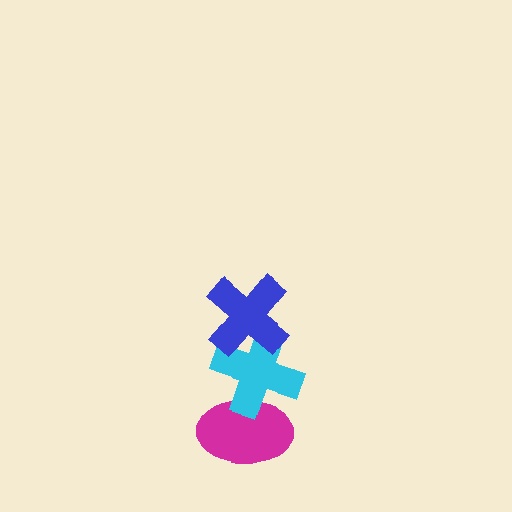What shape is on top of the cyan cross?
The blue cross is on top of the cyan cross.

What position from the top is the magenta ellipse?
The magenta ellipse is 3rd from the top.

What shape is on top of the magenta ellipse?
The cyan cross is on top of the magenta ellipse.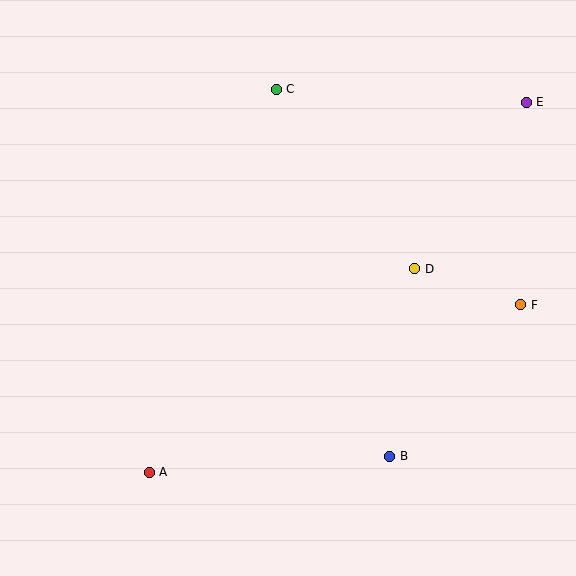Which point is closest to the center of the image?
Point D at (415, 269) is closest to the center.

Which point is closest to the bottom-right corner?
Point B is closest to the bottom-right corner.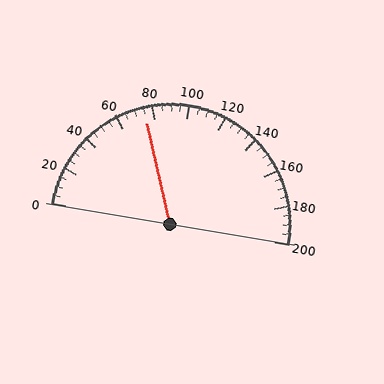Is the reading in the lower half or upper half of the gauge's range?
The reading is in the lower half of the range (0 to 200).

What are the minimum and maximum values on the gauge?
The gauge ranges from 0 to 200.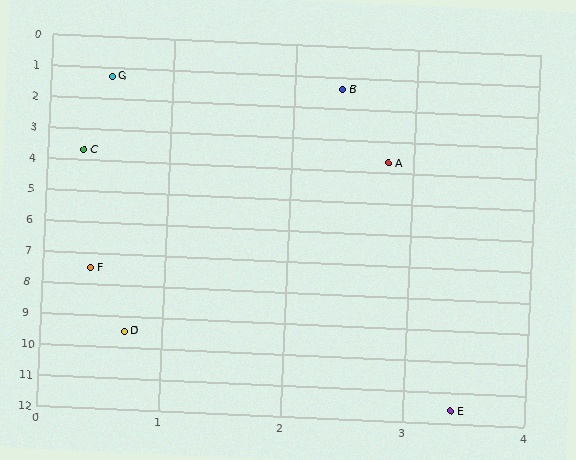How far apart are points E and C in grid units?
Points E and C are about 8.5 grid units apart.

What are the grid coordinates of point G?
Point G is at approximately (0.5, 1.3).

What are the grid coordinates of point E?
Point E is at approximately (3.4, 11.6).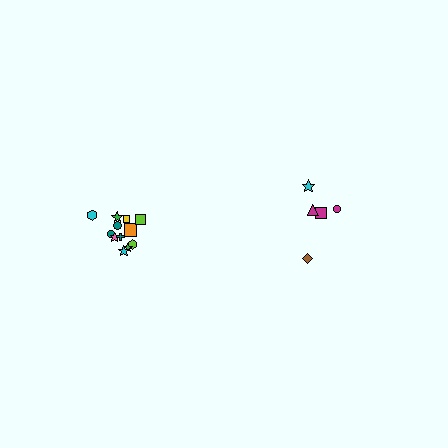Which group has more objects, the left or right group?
The left group.